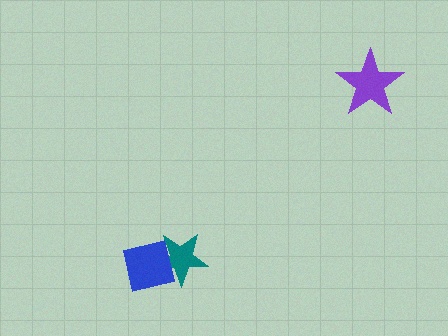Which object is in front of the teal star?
The blue square is in front of the teal star.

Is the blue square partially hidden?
No, no other shape covers it.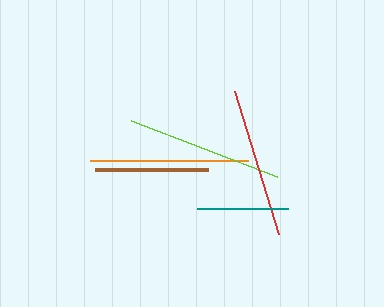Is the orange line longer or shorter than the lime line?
The orange line is longer than the lime line.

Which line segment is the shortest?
The teal line is the shortest at approximately 91 pixels.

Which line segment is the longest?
The orange line is the longest at approximately 159 pixels.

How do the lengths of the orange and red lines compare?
The orange and red lines are approximately the same length.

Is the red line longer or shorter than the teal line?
The red line is longer than the teal line.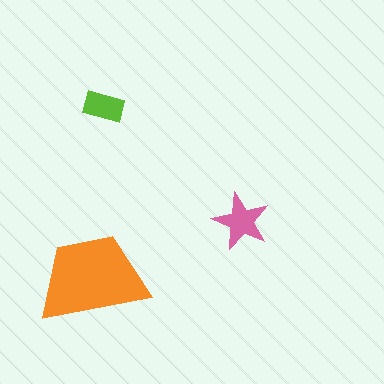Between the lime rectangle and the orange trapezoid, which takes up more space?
The orange trapezoid.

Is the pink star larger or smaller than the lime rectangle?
Larger.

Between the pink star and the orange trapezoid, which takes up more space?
The orange trapezoid.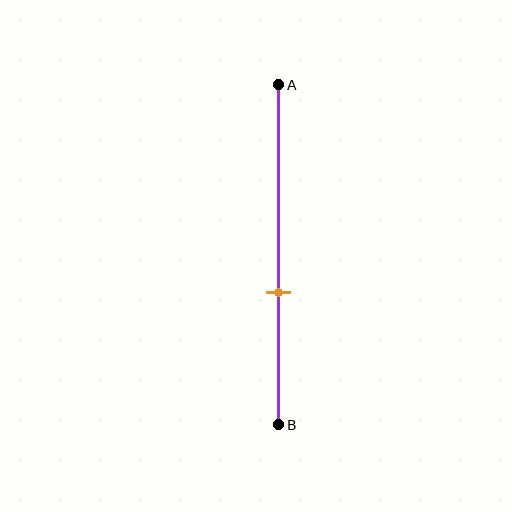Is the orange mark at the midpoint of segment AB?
No, the mark is at about 60% from A, not at the 50% midpoint.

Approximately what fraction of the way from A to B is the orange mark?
The orange mark is approximately 60% of the way from A to B.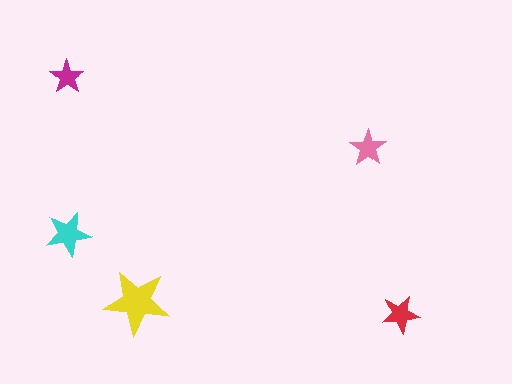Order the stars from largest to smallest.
the yellow one, the cyan one, the red one, the pink one, the magenta one.